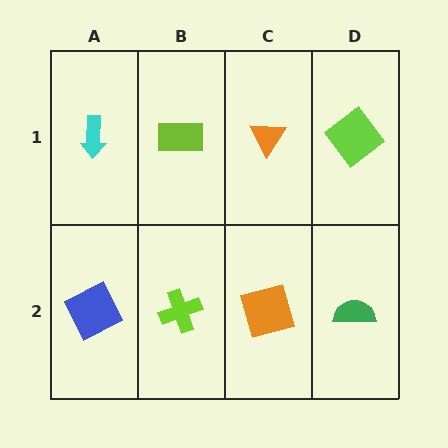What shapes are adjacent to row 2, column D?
A lime diamond (row 1, column D), an orange square (row 2, column C).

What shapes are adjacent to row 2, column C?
An orange triangle (row 1, column C), a lime cross (row 2, column B), a green semicircle (row 2, column D).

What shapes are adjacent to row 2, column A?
A cyan arrow (row 1, column A), a lime cross (row 2, column B).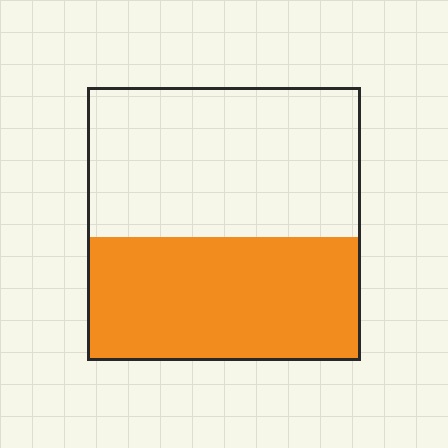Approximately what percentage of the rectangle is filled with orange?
Approximately 45%.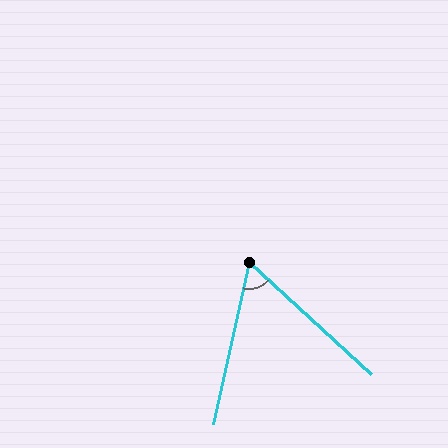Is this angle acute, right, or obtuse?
It is acute.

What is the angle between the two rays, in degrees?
Approximately 60 degrees.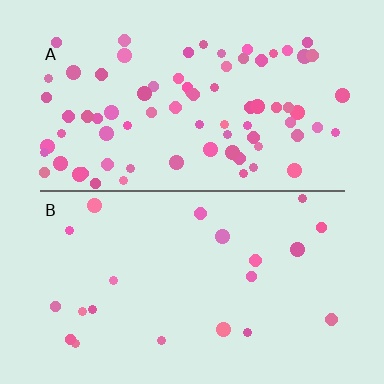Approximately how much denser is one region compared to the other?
Approximately 3.7× — region A over region B.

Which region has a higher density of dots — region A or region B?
A (the top).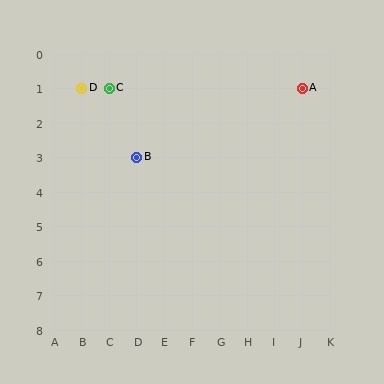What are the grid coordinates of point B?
Point B is at grid coordinates (D, 3).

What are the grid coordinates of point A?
Point A is at grid coordinates (J, 1).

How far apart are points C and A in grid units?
Points C and A are 7 columns apart.